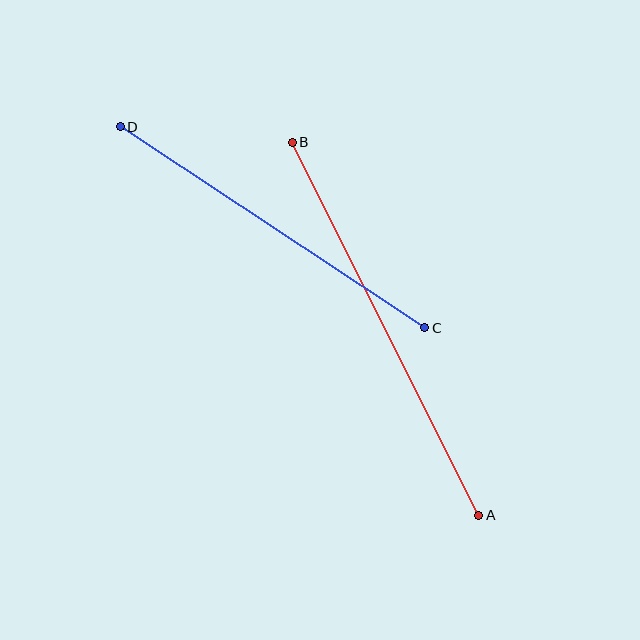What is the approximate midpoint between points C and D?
The midpoint is at approximately (272, 227) pixels.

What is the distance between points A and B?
The distance is approximately 417 pixels.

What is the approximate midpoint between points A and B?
The midpoint is at approximately (386, 329) pixels.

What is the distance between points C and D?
The distance is approximately 365 pixels.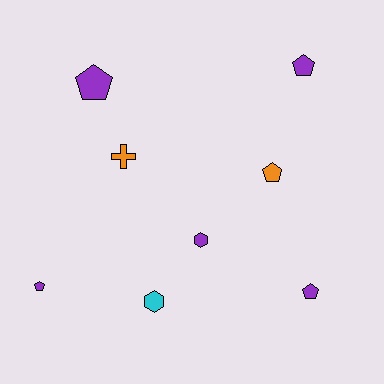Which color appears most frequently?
Purple, with 5 objects.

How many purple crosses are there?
There are no purple crosses.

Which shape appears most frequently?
Pentagon, with 5 objects.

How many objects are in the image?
There are 8 objects.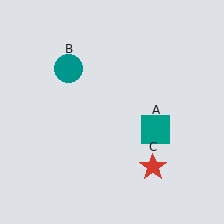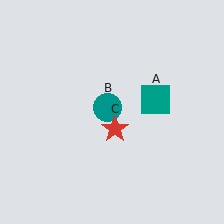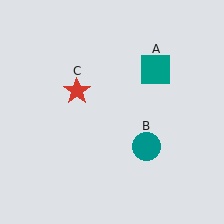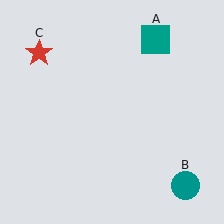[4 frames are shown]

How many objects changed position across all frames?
3 objects changed position: teal square (object A), teal circle (object B), red star (object C).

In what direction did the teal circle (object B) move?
The teal circle (object B) moved down and to the right.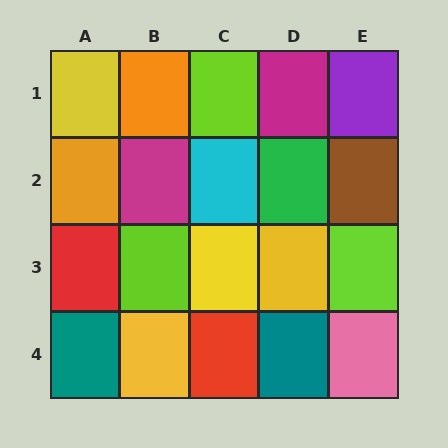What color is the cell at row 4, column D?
Teal.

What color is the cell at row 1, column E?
Purple.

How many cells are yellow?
4 cells are yellow.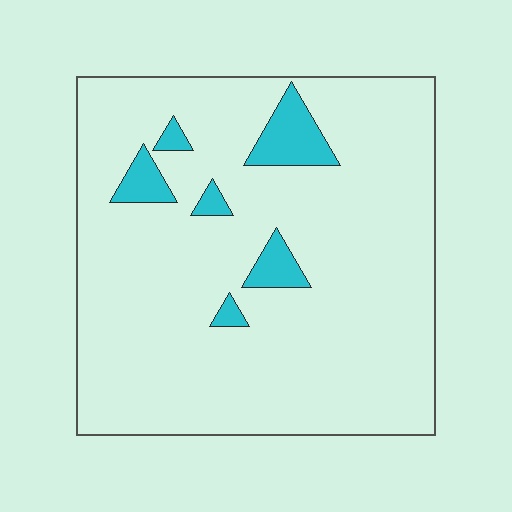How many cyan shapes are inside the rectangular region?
6.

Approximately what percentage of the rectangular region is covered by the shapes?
Approximately 10%.